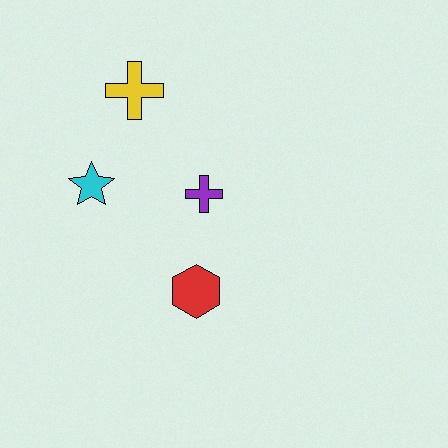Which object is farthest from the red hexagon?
The yellow cross is farthest from the red hexagon.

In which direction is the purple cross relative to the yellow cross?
The purple cross is below the yellow cross.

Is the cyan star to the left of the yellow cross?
Yes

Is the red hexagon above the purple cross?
No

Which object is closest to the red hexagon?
The purple cross is closest to the red hexagon.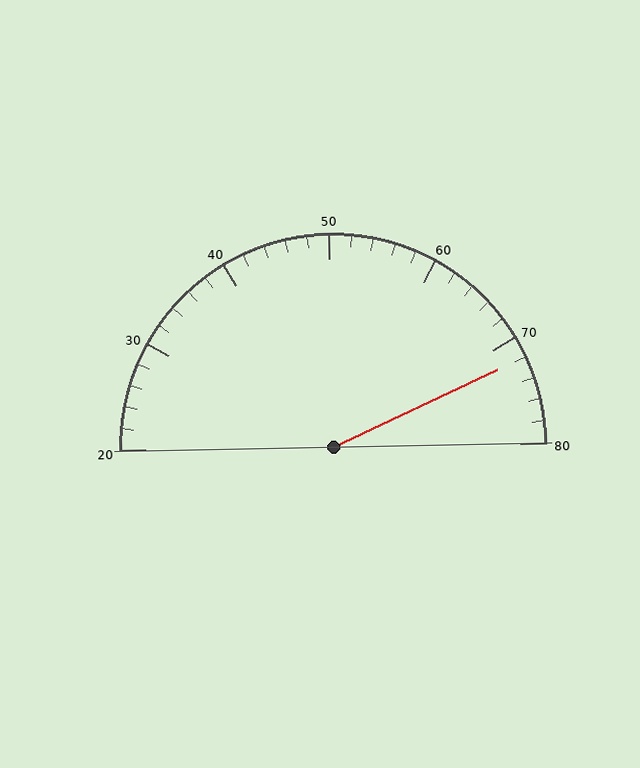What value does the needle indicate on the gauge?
The needle indicates approximately 72.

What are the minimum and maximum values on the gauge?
The gauge ranges from 20 to 80.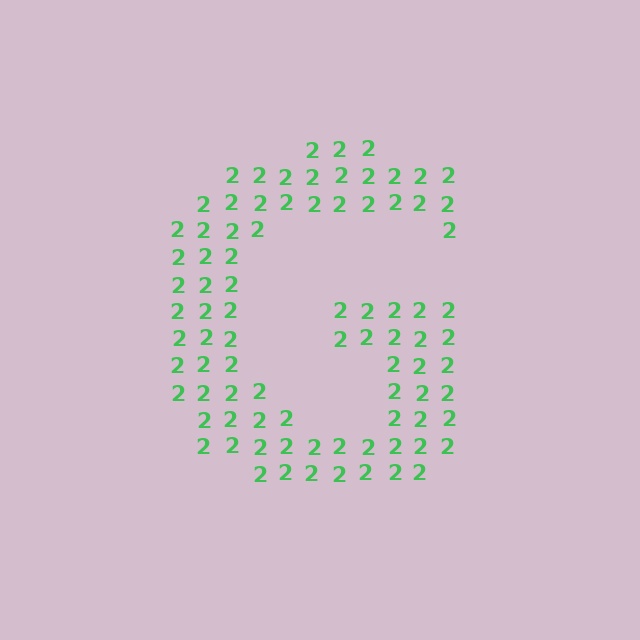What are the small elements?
The small elements are digit 2's.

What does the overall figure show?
The overall figure shows the letter G.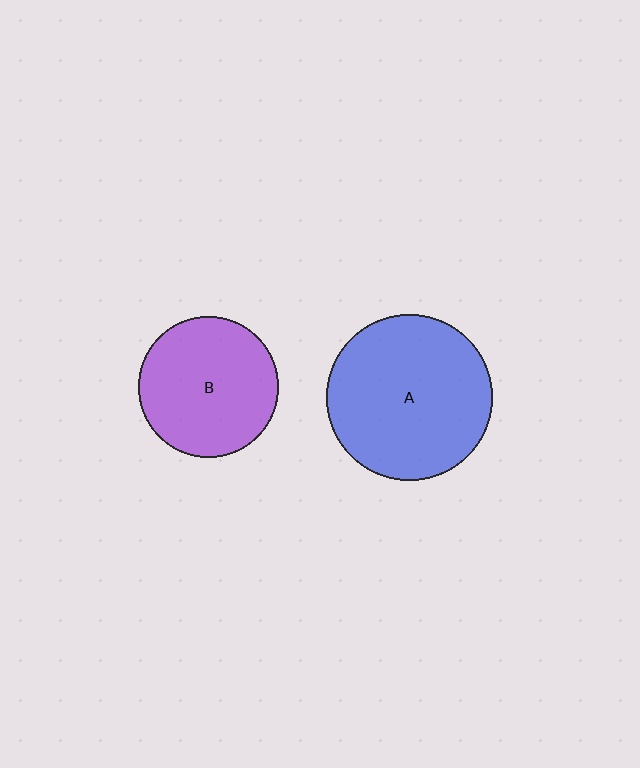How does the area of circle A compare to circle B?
Approximately 1.4 times.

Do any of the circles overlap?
No, none of the circles overlap.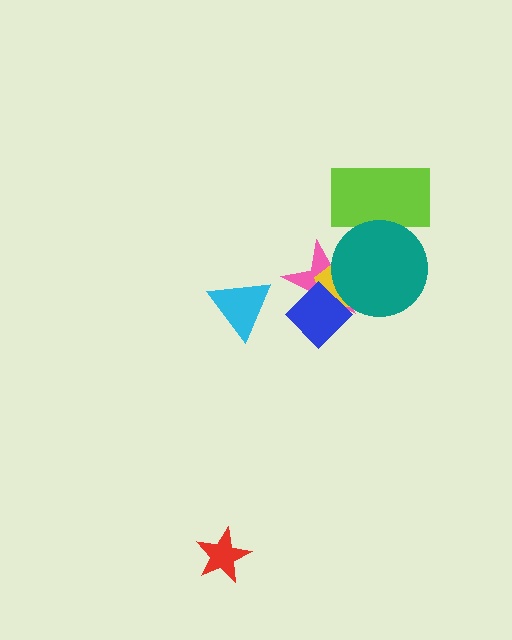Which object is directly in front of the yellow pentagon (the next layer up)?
The blue diamond is directly in front of the yellow pentagon.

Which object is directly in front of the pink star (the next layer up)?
The yellow pentagon is directly in front of the pink star.